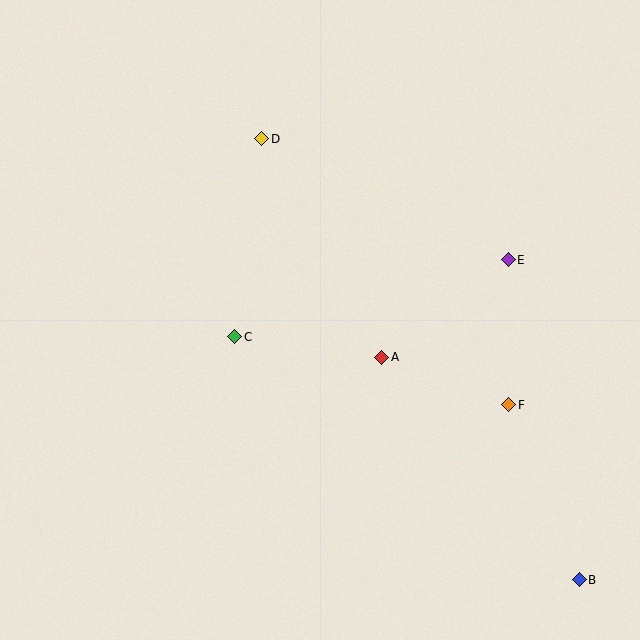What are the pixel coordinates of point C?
Point C is at (235, 337).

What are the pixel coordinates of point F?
Point F is at (509, 405).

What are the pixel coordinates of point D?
Point D is at (262, 139).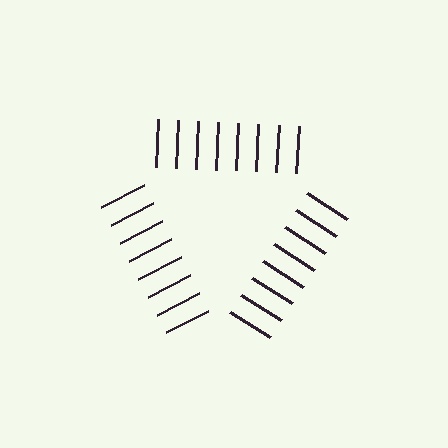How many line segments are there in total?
24 — 8 along each of the 3 edges.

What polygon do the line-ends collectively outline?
An illusory triangle — the line segments terminate on its edges but no continuous stroke is drawn.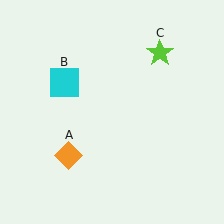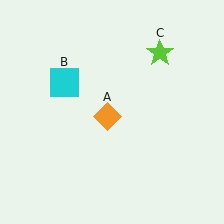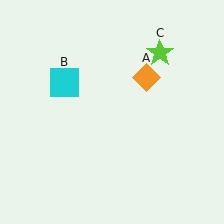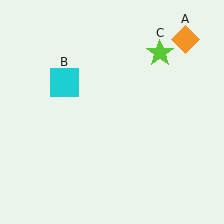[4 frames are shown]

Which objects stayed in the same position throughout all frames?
Cyan square (object B) and lime star (object C) remained stationary.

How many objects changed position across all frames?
1 object changed position: orange diamond (object A).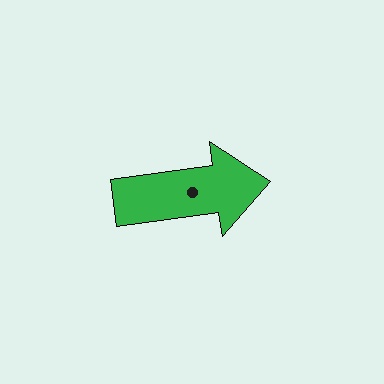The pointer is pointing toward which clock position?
Roughly 3 o'clock.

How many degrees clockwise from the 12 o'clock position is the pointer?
Approximately 82 degrees.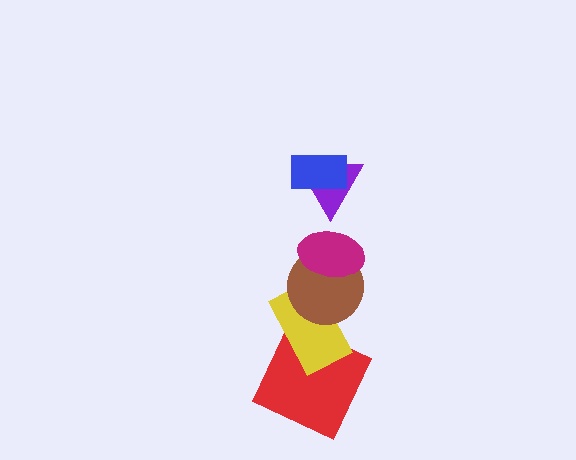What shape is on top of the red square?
The yellow rectangle is on top of the red square.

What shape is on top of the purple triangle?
The blue rectangle is on top of the purple triangle.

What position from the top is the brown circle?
The brown circle is 4th from the top.